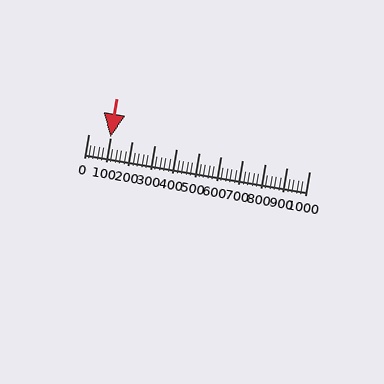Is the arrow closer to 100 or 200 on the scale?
The arrow is closer to 100.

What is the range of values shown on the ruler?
The ruler shows values from 0 to 1000.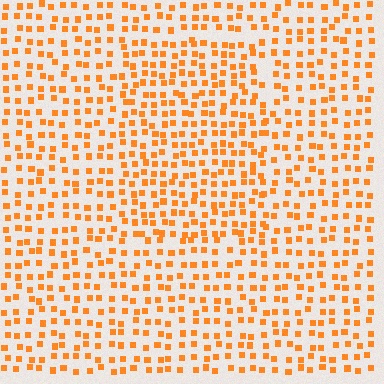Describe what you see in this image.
The image contains small orange elements arranged at two different densities. A rectangle-shaped region is visible where the elements are more densely packed than the surrounding area.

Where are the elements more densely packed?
The elements are more densely packed inside the rectangle boundary.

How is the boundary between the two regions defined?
The boundary is defined by a change in element density (approximately 1.4x ratio). All elements are the same color, size, and shape.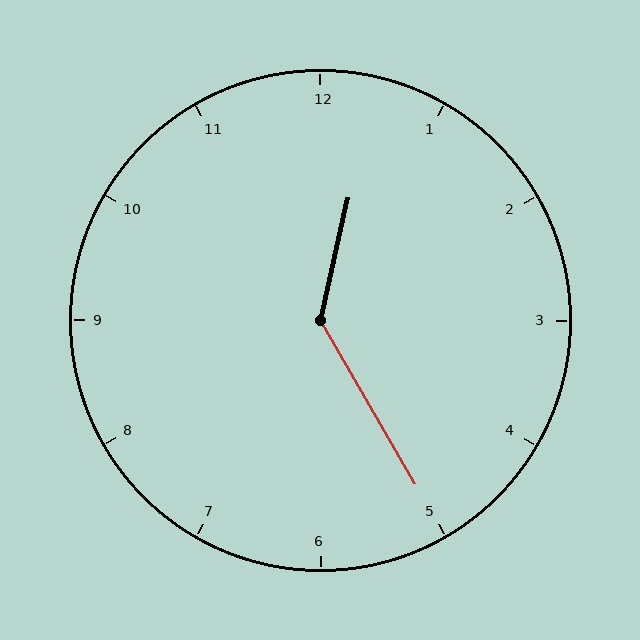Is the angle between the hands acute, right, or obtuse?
It is obtuse.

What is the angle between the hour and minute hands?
Approximately 138 degrees.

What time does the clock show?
12:25.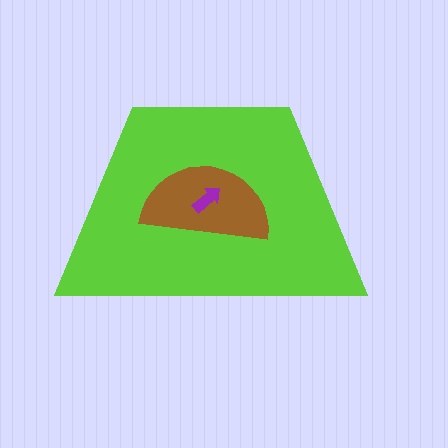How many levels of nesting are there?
3.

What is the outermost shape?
The lime trapezoid.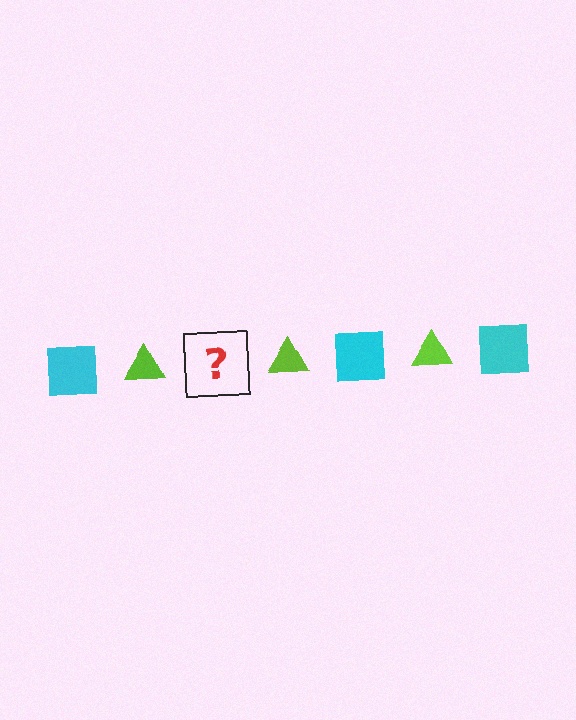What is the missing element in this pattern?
The missing element is a cyan square.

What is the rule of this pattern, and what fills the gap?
The rule is that the pattern alternates between cyan square and lime triangle. The gap should be filled with a cyan square.